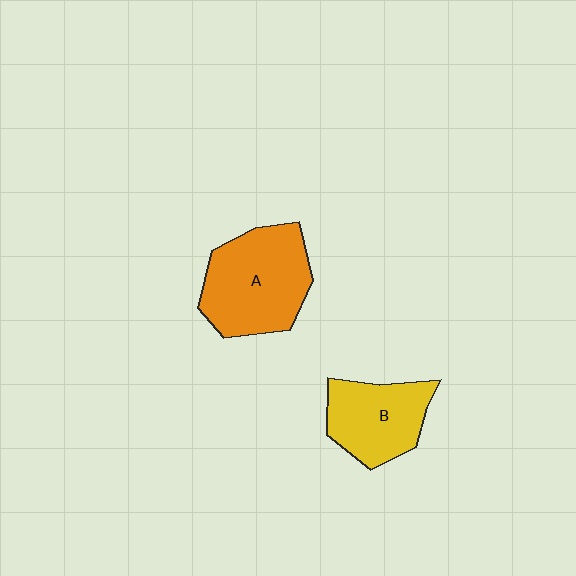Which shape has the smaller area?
Shape B (yellow).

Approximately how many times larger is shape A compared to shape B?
Approximately 1.4 times.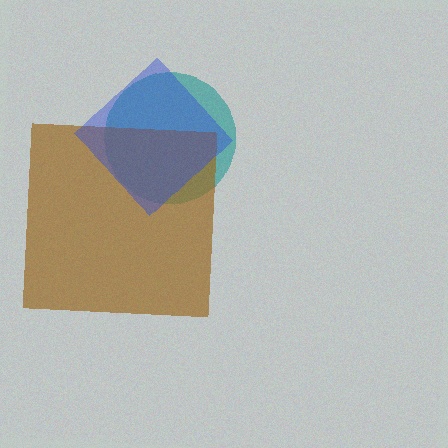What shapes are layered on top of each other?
The layered shapes are: a teal circle, a brown square, a blue diamond.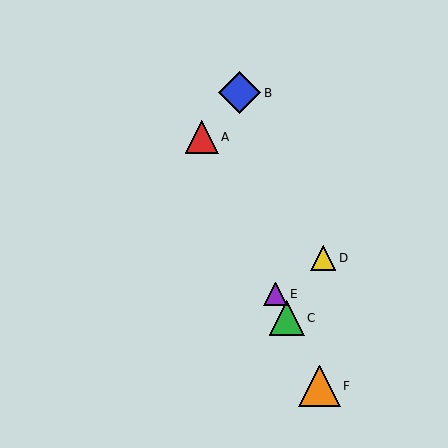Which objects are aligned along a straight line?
Objects A, C, E, F are aligned along a straight line.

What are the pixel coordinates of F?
Object F is at (319, 386).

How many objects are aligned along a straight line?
4 objects (A, C, E, F) are aligned along a straight line.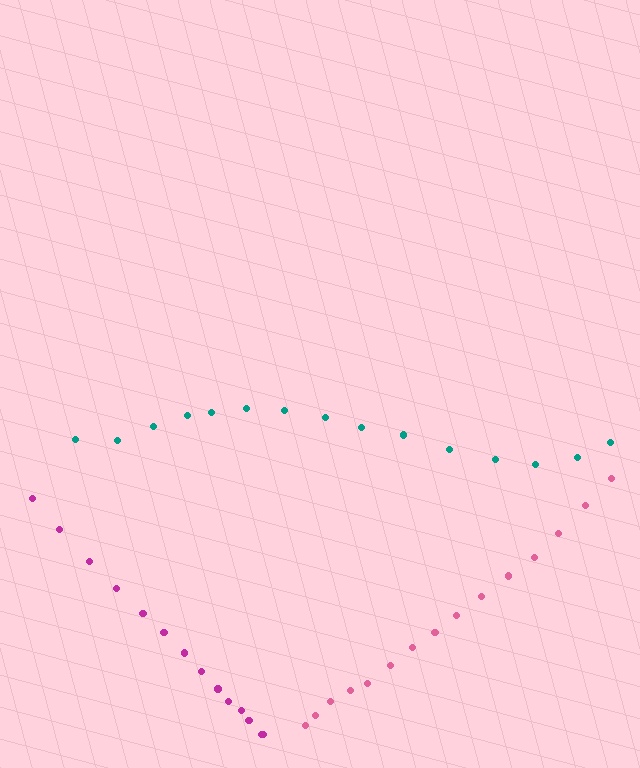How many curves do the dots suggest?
There are 3 distinct paths.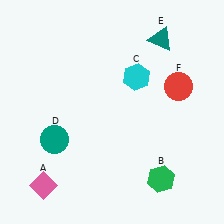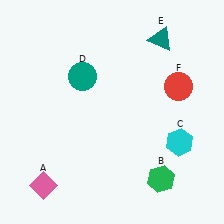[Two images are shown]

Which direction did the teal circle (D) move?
The teal circle (D) moved up.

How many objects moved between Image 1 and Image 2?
2 objects moved between the two images.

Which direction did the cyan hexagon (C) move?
The cyan hexagon (C) moved down.